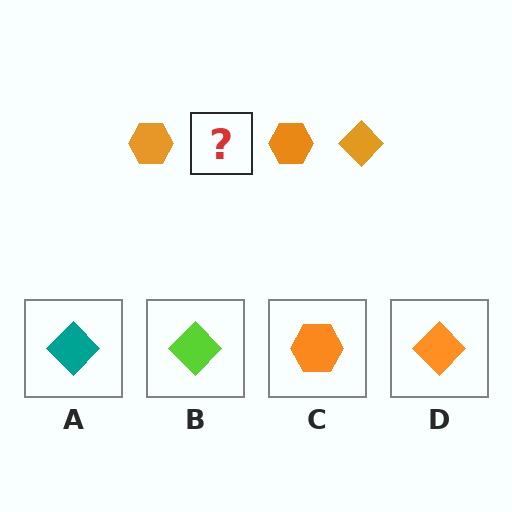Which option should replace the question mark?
Option D.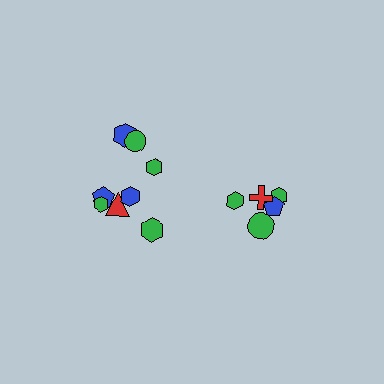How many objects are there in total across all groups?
There are 14 objects.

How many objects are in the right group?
There are 6 objects.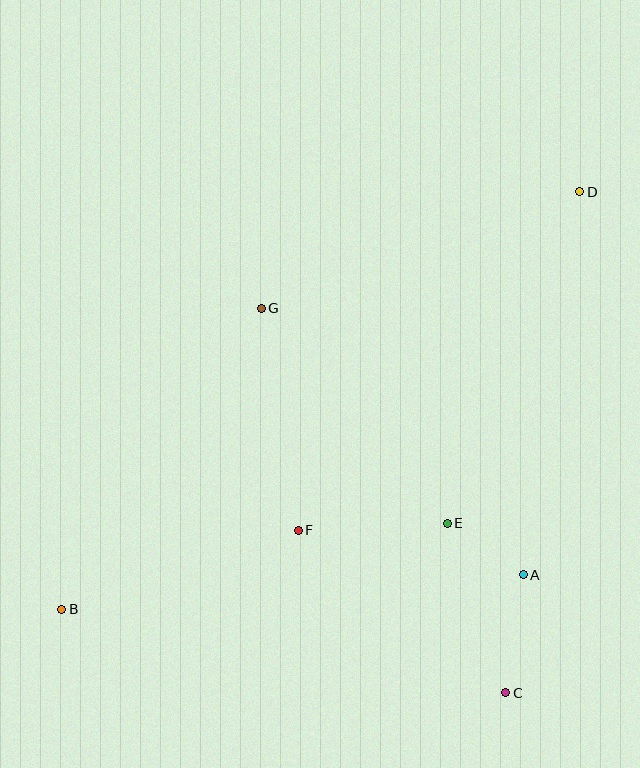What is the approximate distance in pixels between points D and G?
The distance between D and G is approximately 339 pixels.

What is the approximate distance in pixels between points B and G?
The distance between B and G is approximately 361 pixels.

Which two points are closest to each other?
Points A and E are closest to each other.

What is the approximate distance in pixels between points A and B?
The distance between A and B is approximately 463 pixels.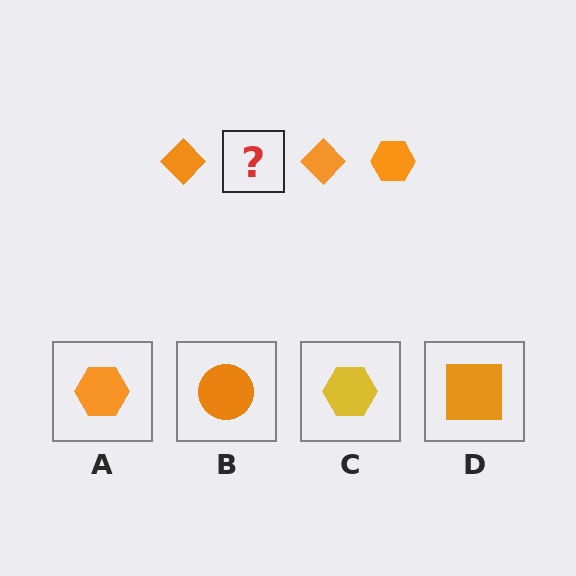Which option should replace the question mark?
Option A.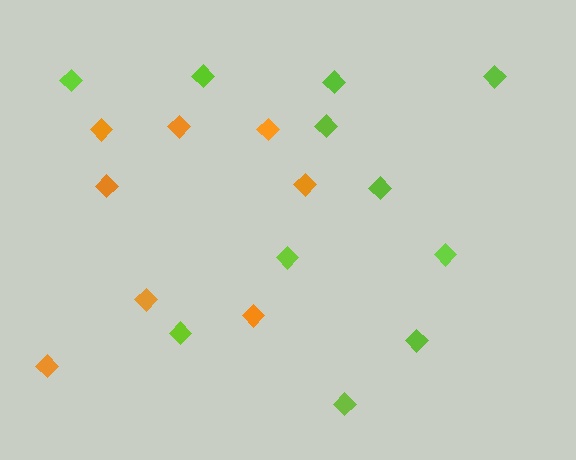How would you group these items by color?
There are 2 groups: one group of orange diamonds (8) and one group of lime diamonds (11).